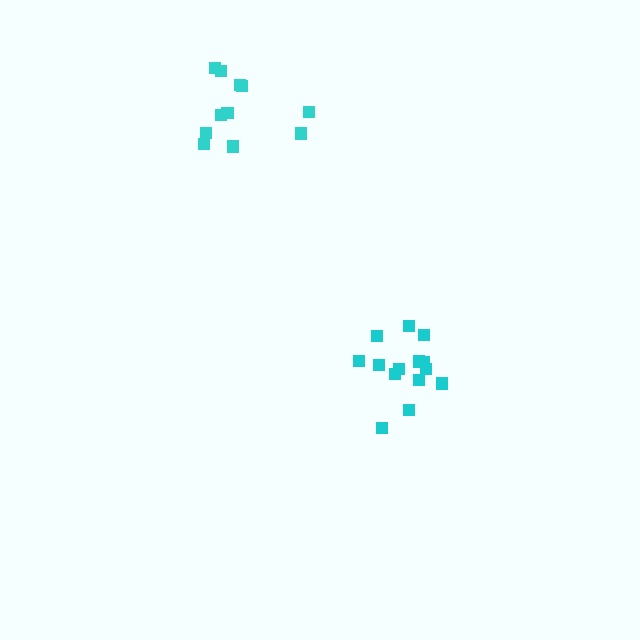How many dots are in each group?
Group 1: 11 dots, Group 2: 14 dots (25 total).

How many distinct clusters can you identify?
There are 2 distinct clusters.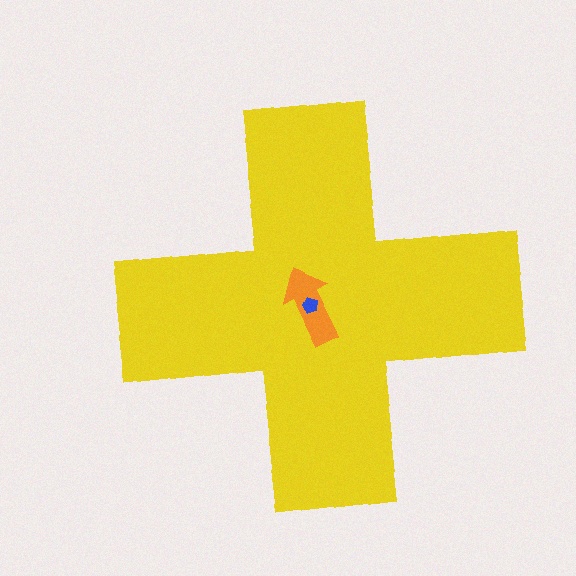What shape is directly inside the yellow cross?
The orange arrow.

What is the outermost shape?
The yellow cross.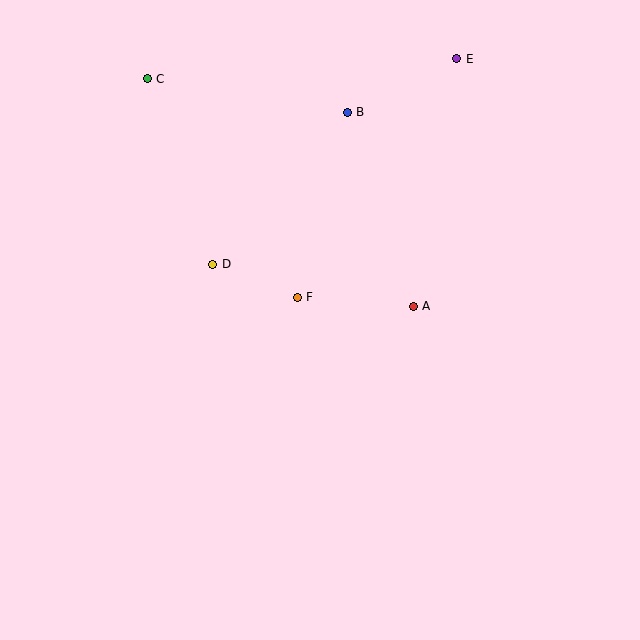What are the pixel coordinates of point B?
Point B is at (347, 112).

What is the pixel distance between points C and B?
The distance between C and B is 203 pixels.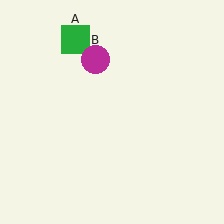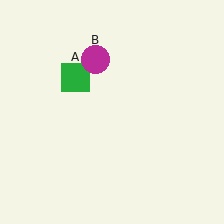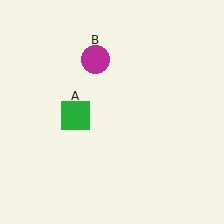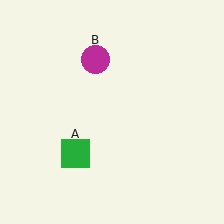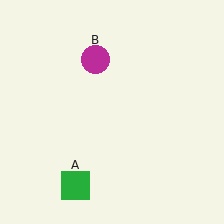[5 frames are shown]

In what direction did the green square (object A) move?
The green square (object A) moved down.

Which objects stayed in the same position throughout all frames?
Magenta circle (object B) remained stationary.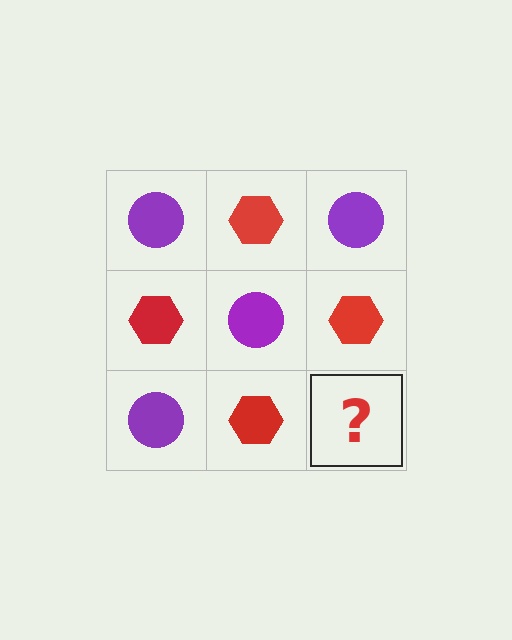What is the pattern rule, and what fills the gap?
The rule is that it alternates purple circle and red hexagon in a checkerboard pattern. The gap should be filled with a purple circle.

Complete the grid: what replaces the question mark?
The question mark should be replaced with a purple circle.